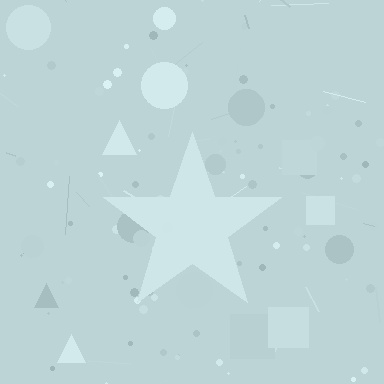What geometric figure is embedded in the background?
A star is embedded in the background.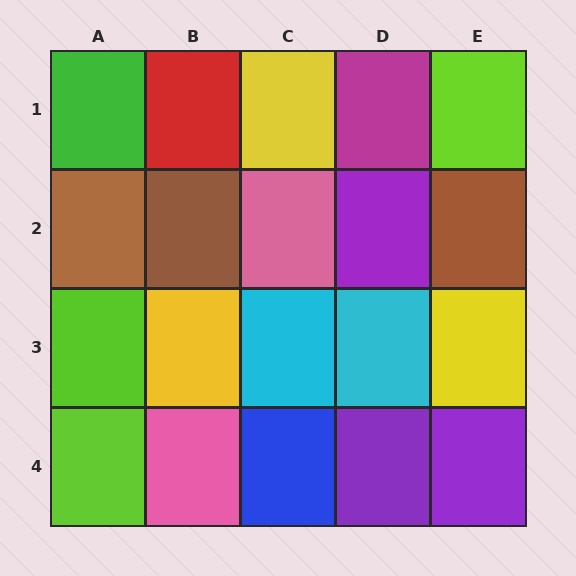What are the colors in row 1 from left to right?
Green, red, yellow, magenta, lime.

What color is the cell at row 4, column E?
Purple.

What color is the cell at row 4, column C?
Blue.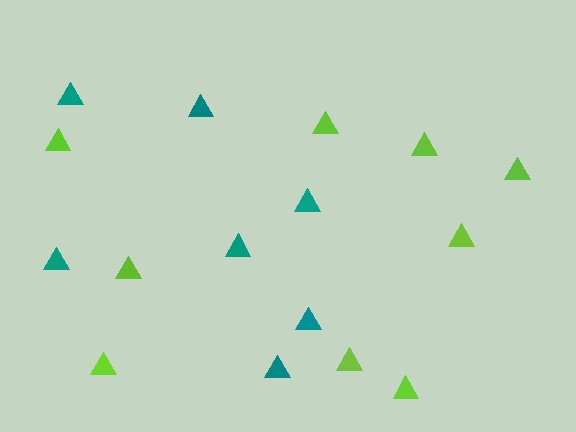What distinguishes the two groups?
There are 2 groups: one group of teal triangles (7) and one group of lime triangles (9).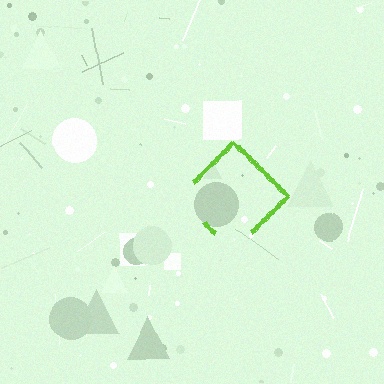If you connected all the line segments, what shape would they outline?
They would outline a diamond.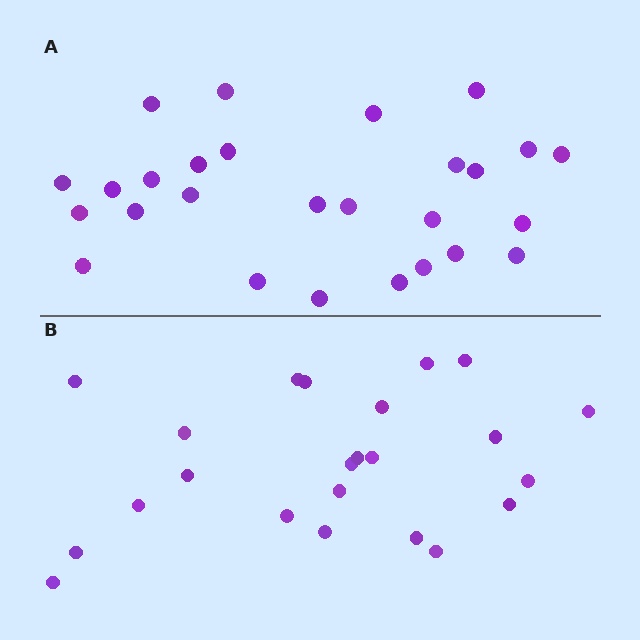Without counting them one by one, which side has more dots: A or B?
Region A (the top region) has more dots.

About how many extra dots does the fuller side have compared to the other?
Region A has about 4 more dots than region B.